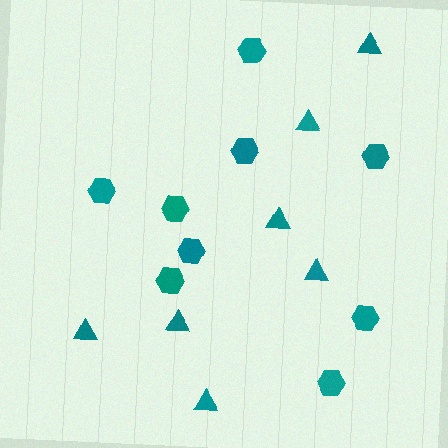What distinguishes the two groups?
There are 2 groups: one group of hexagons (9) and one group of triangles (7).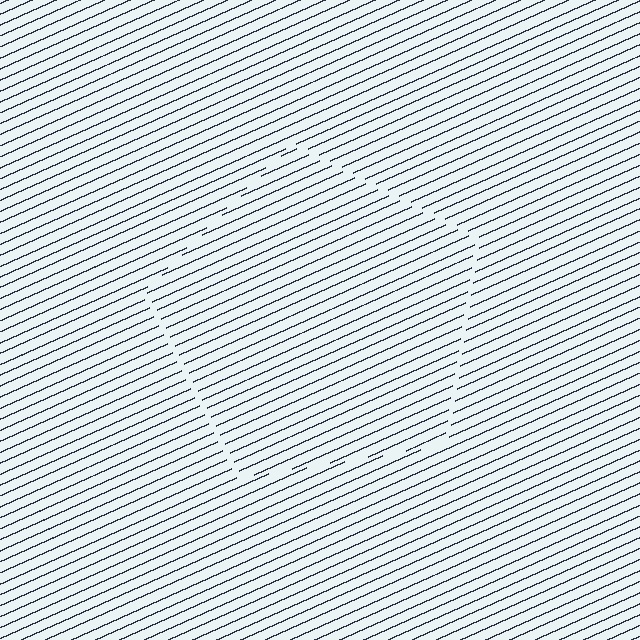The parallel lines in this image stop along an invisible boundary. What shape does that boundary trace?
An illusory pentagon. The interior of the shape contains the same grating, shifted by half a period — the contour is defined by the phase discontinuity where line-ends from the inner and outer gratings abut.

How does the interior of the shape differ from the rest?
The interior of the shape contains the same grating, shifted by half a period — the contour is defined by the phase discontinuity where line-ends from the inner and outer gratings abut.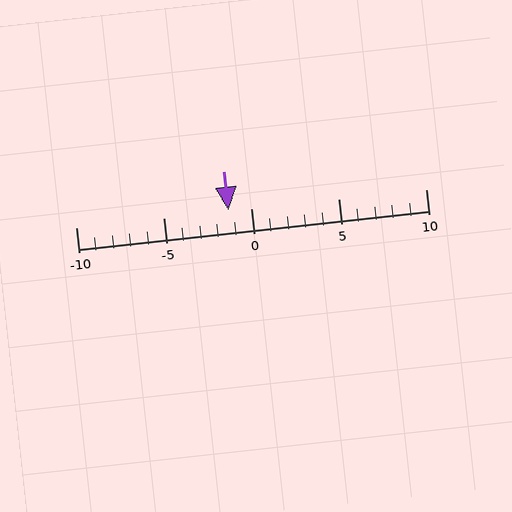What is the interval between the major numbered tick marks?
The major tick marks are spaced 5 units apart.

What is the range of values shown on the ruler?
The ruler shows values from -10 to 10.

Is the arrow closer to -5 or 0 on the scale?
The arrow is closer to 0.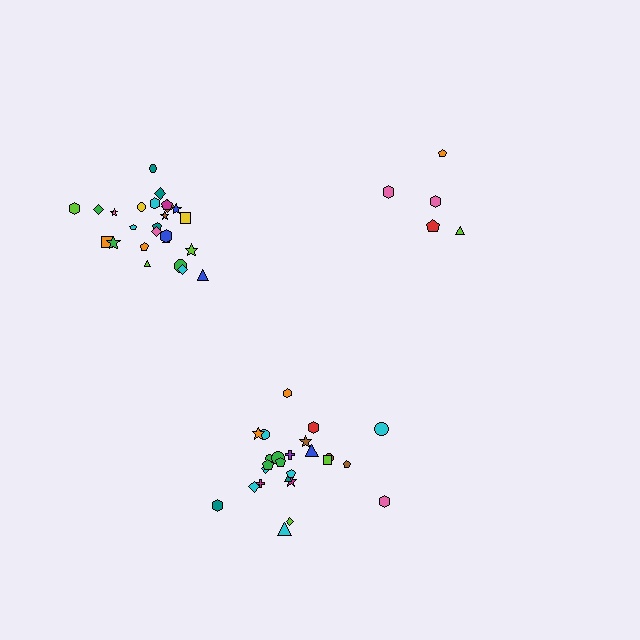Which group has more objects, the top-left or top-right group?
The top-left group.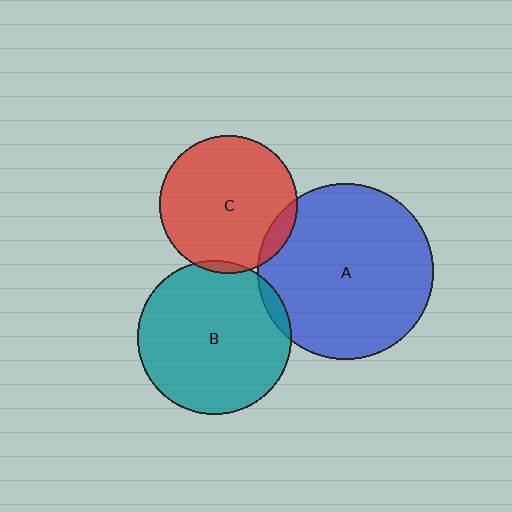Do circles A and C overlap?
Yes.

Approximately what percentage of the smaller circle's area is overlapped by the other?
Approximately 10%.